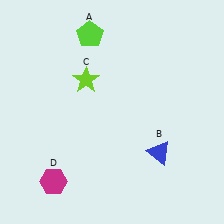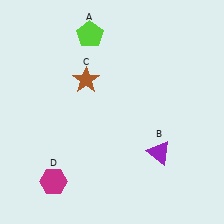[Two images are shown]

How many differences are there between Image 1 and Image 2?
There are 2 differences between the two images.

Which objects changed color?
B changed from blue to purple. C changed from lime to brown.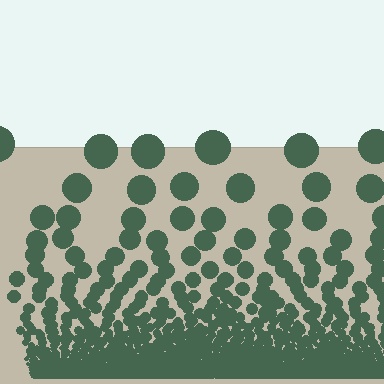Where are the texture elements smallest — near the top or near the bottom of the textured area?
Near the bottom.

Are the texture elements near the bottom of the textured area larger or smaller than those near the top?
Smaller. The gradient is inverted — elements near the bottom are smaller and denser.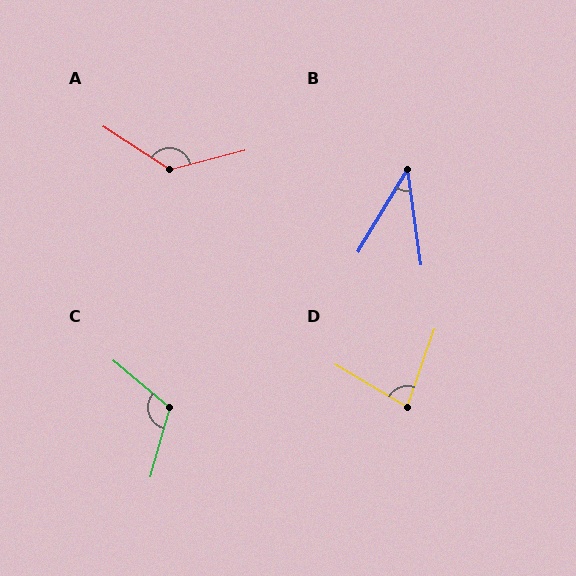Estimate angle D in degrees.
Approximately 79 degrees.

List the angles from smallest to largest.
B (39°), D (79°), C (114°), A (133°).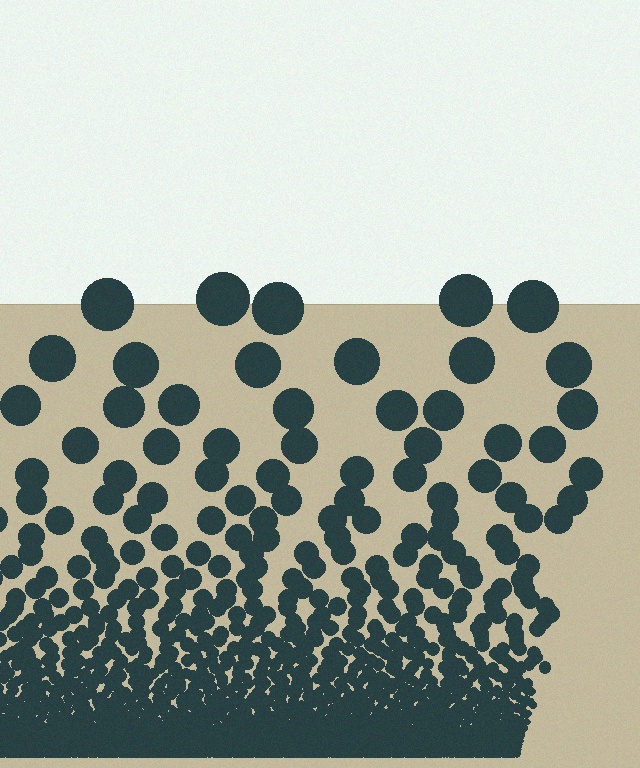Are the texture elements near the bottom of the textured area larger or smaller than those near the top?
Smaller. The gradient is inverted — elements near the bottom are smaller and denser.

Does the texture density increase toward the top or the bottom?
Density increases toward the bottom.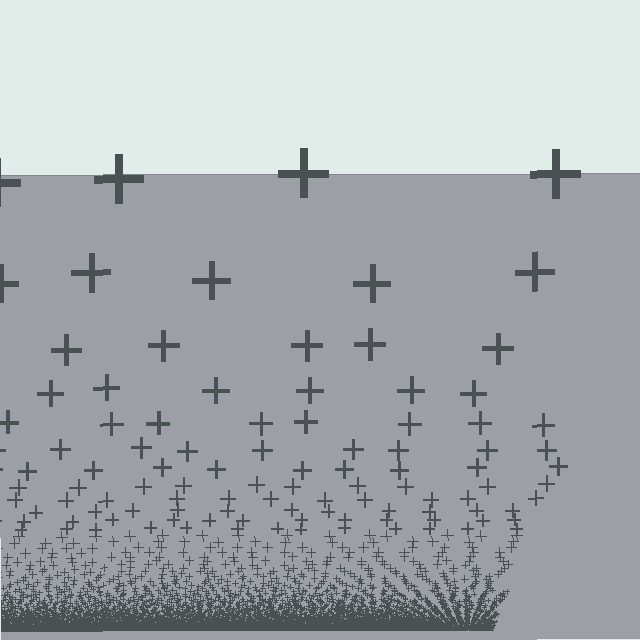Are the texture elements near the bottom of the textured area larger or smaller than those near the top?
Smaller. The gradient is inverted — elements near the bottom are smaller and denser.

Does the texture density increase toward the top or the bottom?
Density increases toward the bottom.